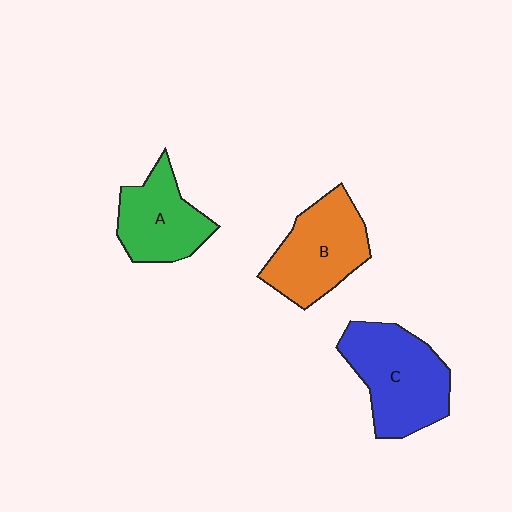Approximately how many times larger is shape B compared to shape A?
Approximately 1.2 times.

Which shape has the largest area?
Shape C (blue).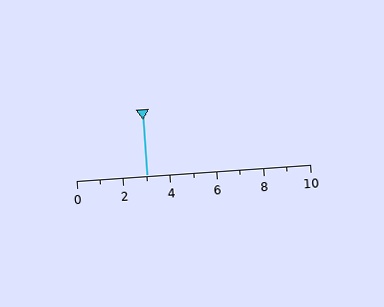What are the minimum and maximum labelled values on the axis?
The axis runs from 0 to 10.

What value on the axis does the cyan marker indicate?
The marker indicates approximately 3.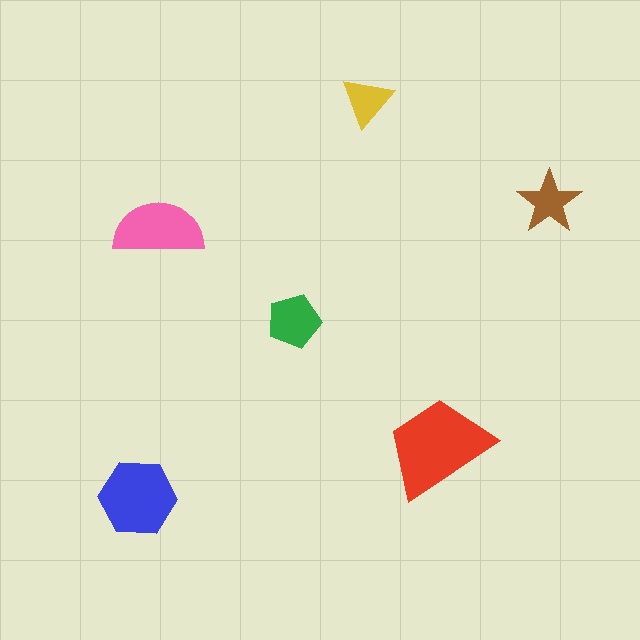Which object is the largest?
The red trapezoid.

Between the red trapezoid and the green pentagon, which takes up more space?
The red trapezoid.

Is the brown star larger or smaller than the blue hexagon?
Smaller.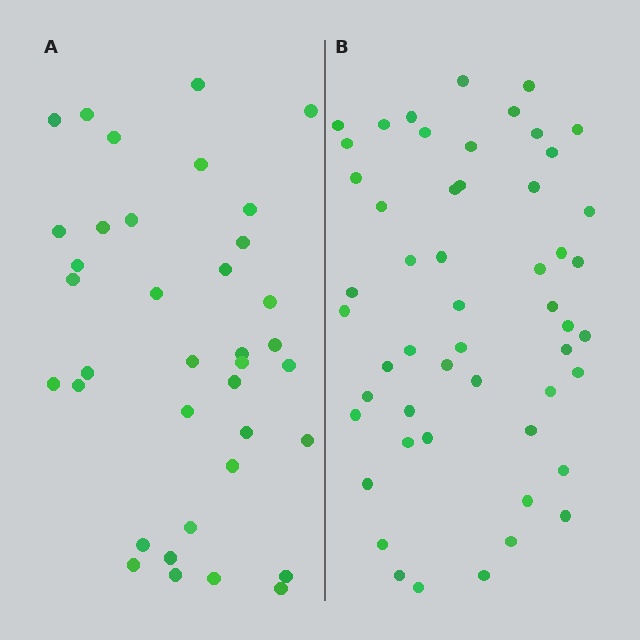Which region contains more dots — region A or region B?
Region B (the right region) has more dots.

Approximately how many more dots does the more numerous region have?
Region B has approximately 15 more dots than region A.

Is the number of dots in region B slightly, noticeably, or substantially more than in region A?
Region B has noticeably more, but not dramatically so. The ratio is roughly 1.4 to 1.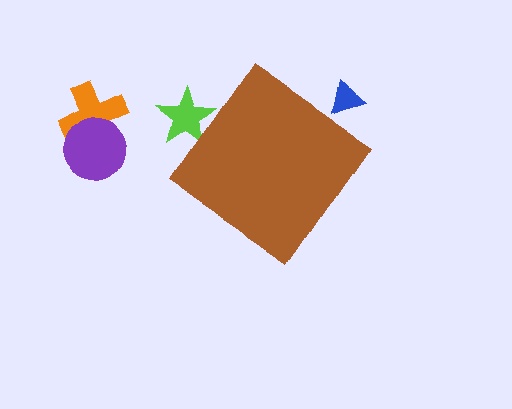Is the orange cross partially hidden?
No, the orange cross is fully visible.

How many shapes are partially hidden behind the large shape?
2 shapes are partially hidden.